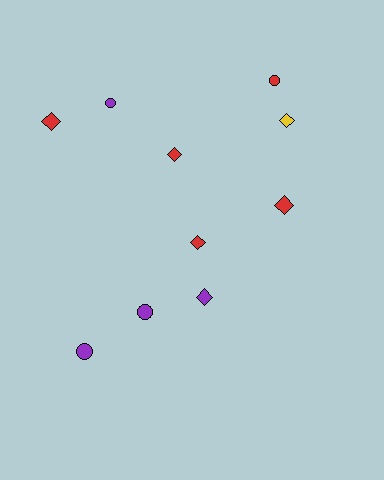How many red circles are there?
There is 1 red circle.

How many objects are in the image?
There are 10 objects.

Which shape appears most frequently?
Diamond, with 6 objects.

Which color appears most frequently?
Red, with 5 objects.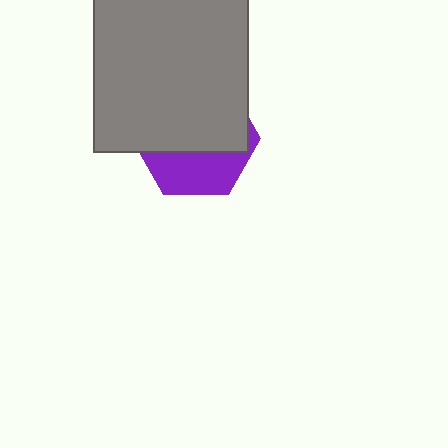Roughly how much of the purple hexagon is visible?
A small part of it is visible (roughly 36%).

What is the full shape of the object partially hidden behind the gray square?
The partially hidden object is a purple hexagon.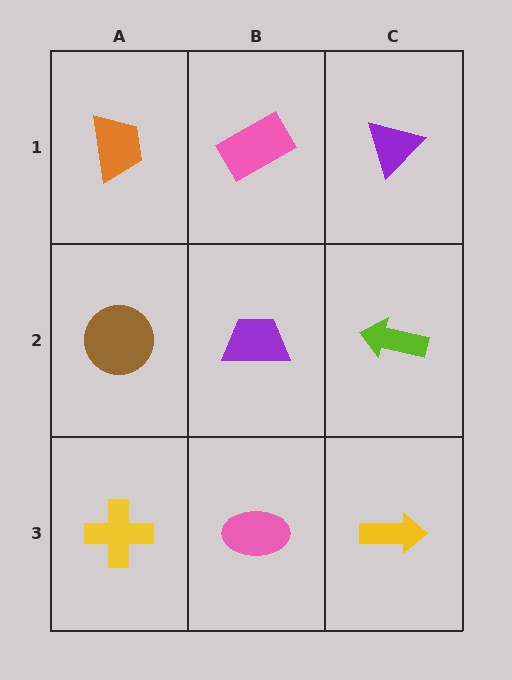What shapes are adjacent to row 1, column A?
A brown circle (row 2, column A), a pink rectangle (row 1, column B).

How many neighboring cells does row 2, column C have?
3.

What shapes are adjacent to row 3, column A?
A brown circle (row 2, column A), a pink ellipse (row 3, column B).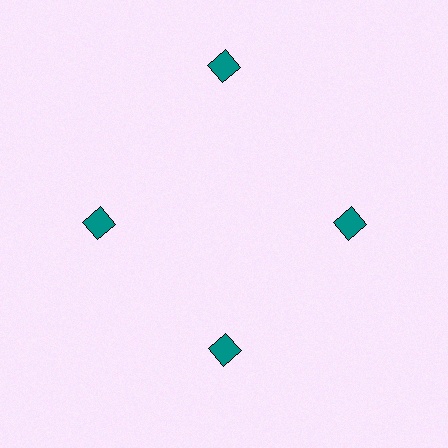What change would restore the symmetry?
The symmetry would be restored by moving it inward, back onto the ring so that all 4 squares sit at equal angles and equal distance from the center.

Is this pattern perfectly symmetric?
No. The 4 teal squares are arranged in a ring, but one element near the 12 o'clock position is pushed outward from the center, breaking the 4-fold rotational symmetry.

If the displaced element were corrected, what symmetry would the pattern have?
It would have 4-fold rotational symmetry — the pattern would map onto itself every 90 degrees.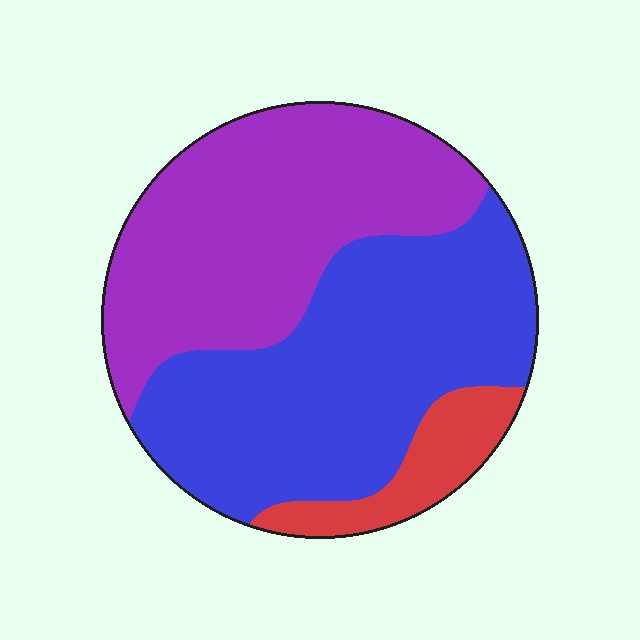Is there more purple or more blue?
Blue.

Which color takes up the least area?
Red, at roughly 10%.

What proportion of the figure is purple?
Purple takes up about two fifths (2/5) of the figure.